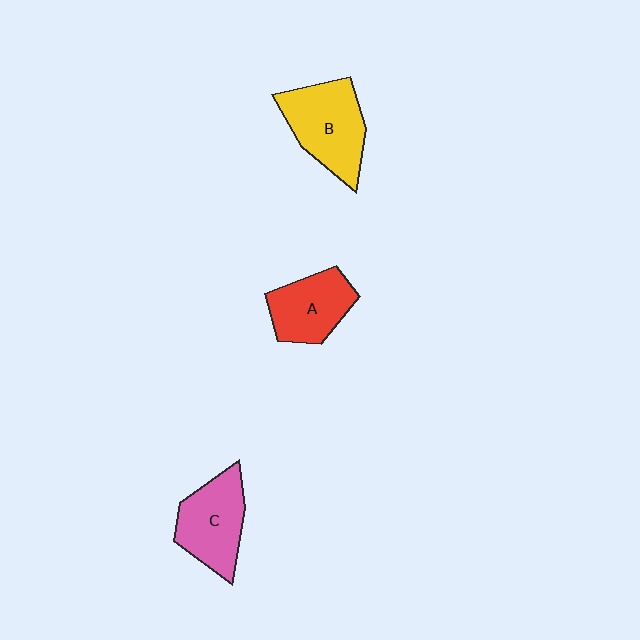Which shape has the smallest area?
Shape A (red).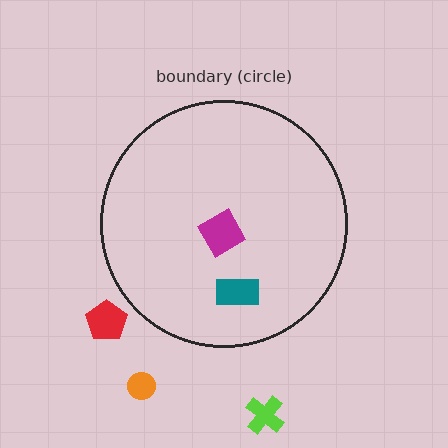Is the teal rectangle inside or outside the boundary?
Inside.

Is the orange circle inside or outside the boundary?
Outside.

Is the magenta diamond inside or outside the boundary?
Inside.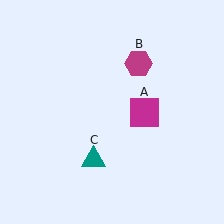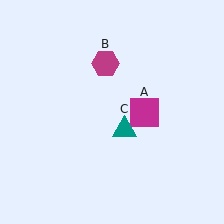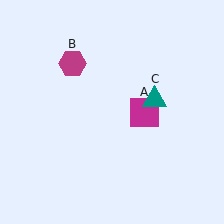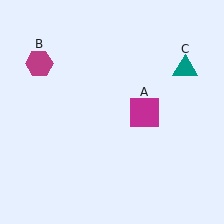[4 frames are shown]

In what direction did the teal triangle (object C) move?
The teal triangle (object C) moved up and to the right.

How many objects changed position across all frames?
2 objects changed position: magenta hexagon (object B), teal triangle (object C).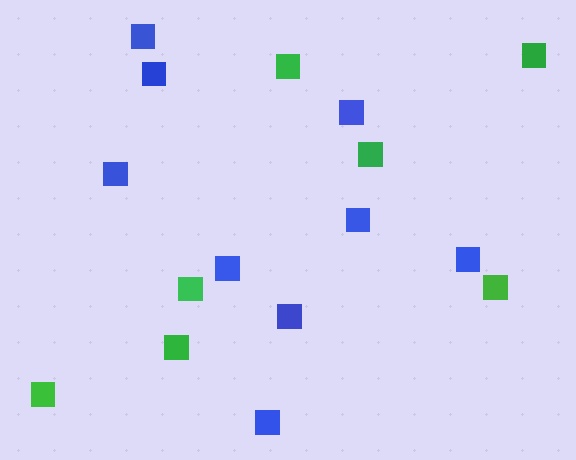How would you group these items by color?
There are 2 groups: one group of green squares (7) and one group of blue squares (9).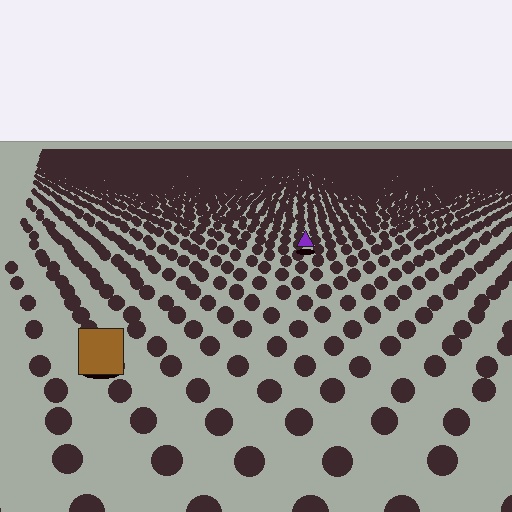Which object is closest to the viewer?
The brown square is closest. The texture marks near it are larger and more spread out.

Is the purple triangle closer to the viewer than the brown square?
No. The brown square is closer — you can tell from the texture gradient: the ground texture is coarser near it.